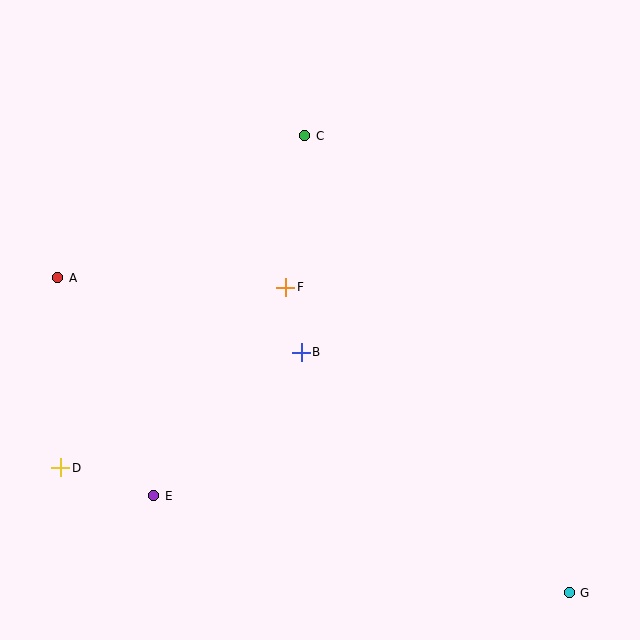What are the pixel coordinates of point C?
Point C is at (305, 136).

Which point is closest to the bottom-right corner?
Point G is closest to the bottom-right corner.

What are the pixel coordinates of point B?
Point B is at (301, 352).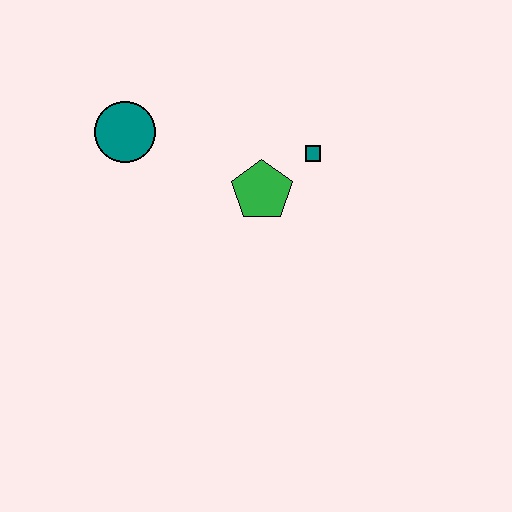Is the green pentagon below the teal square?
Yes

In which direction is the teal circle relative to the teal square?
The teal circle is to the left of the teal square.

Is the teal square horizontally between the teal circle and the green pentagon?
No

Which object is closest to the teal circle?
The green pentagon is closest to the teal circle.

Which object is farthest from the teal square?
The teal circle is farthest from the teal square.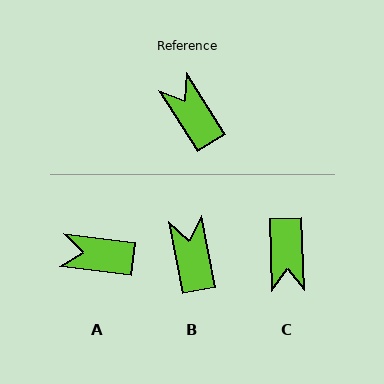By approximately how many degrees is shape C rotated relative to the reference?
Approximately 150 degrees counter-clockwise.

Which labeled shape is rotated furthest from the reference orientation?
C, about 150 degrees away.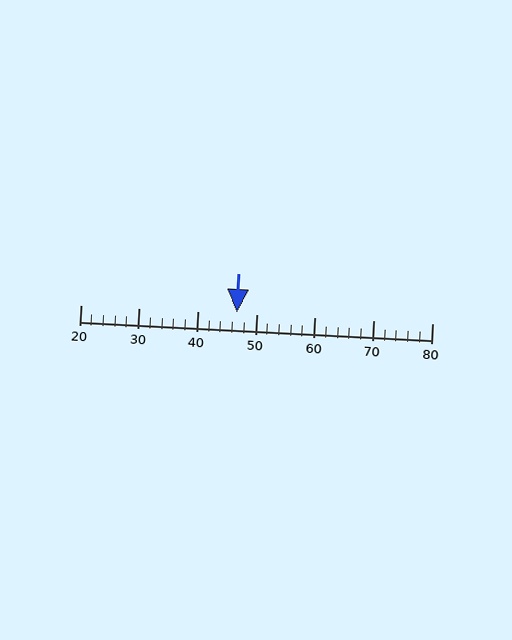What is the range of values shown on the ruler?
The ruler shows values from 20 to 80.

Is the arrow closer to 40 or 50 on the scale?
The arrow is closer to 50.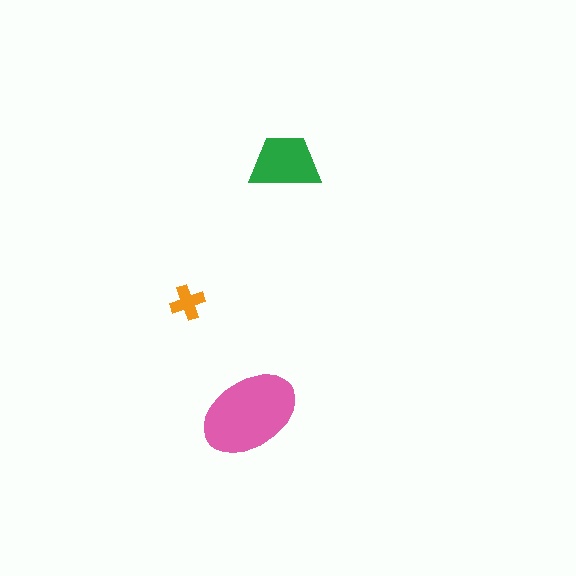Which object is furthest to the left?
The orange cross is leftmost.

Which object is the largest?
The pink ellipse.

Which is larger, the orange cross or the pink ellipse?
The pink ellipse.